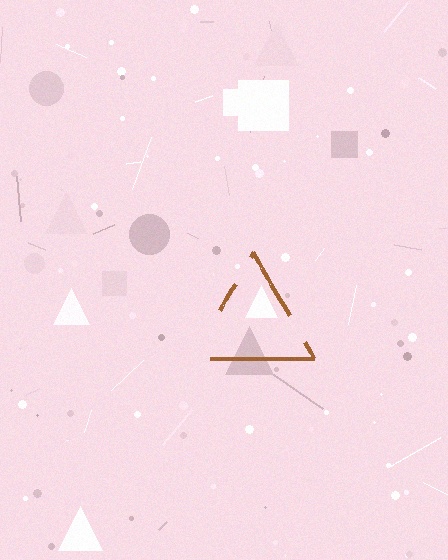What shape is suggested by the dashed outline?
The dashed outline suggests a triangle.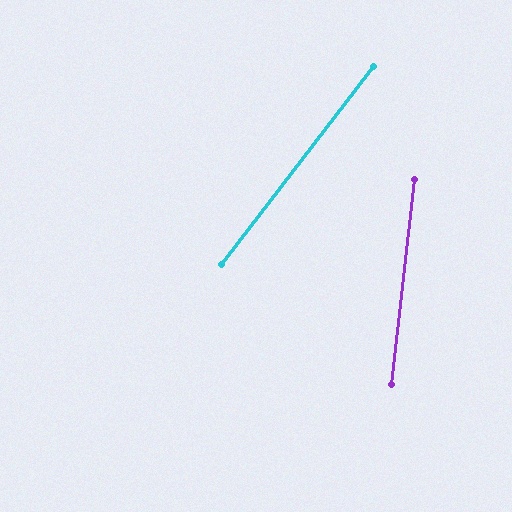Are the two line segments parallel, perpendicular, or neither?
Neither parallel nor perpendicular — they differ by about 31°.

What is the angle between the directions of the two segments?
Approximately 31 degrees.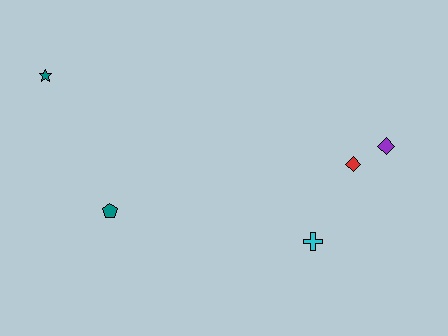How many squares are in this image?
There are no squares.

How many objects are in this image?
There are 5 objects.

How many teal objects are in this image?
There are 2 teal objects.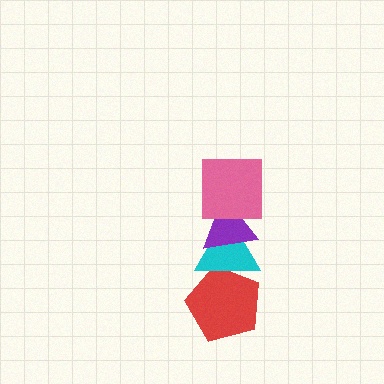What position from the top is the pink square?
The pink square is 1st from the top.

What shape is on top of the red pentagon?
The cyan triangle is on top of the red pentagon.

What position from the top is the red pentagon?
The red pentagon is 4th from the top.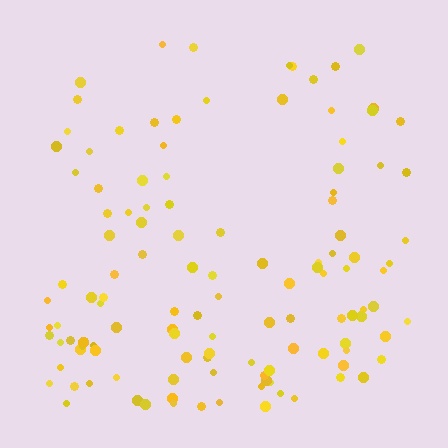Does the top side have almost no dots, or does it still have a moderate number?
Still a moderate number, just noticeably fewer than the bottom.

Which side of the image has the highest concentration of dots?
The bottom.